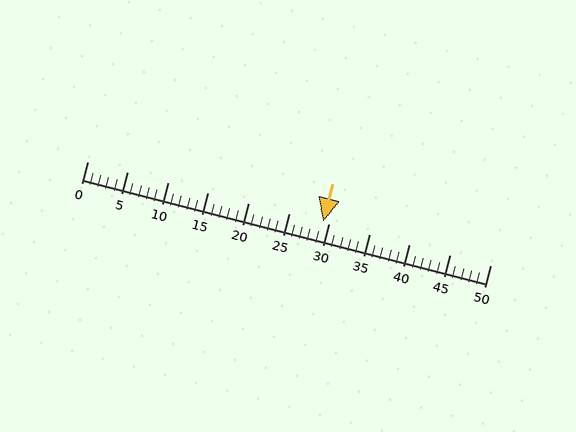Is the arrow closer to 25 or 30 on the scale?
The arrow is closer to 30.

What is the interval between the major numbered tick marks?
The major tick marks are spaced 5 units apart.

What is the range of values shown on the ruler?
The ruler shows values from 0 to 50.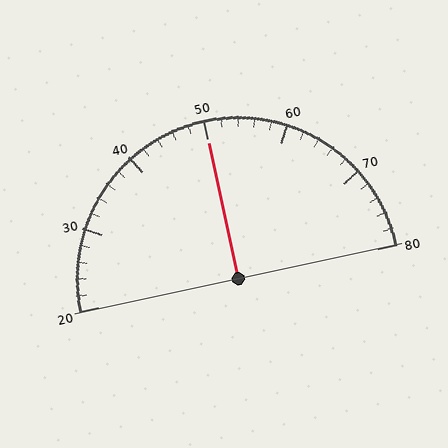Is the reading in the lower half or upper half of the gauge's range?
The reading is in the upper half of the range (20 to 80).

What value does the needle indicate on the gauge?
The needle indicates approximately 50.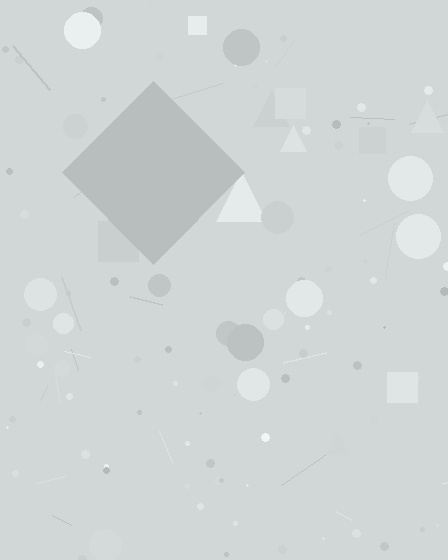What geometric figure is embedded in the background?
A diamond is embedded in the background.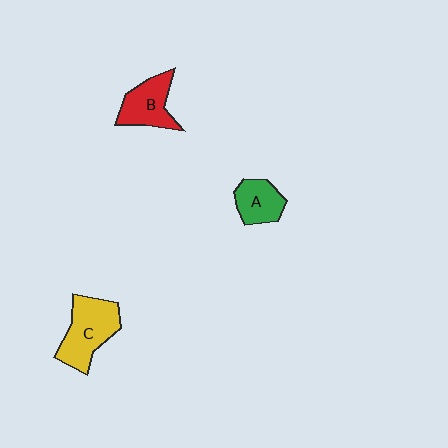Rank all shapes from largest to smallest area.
From largest to smallest: C (yellow), B (red), A (green).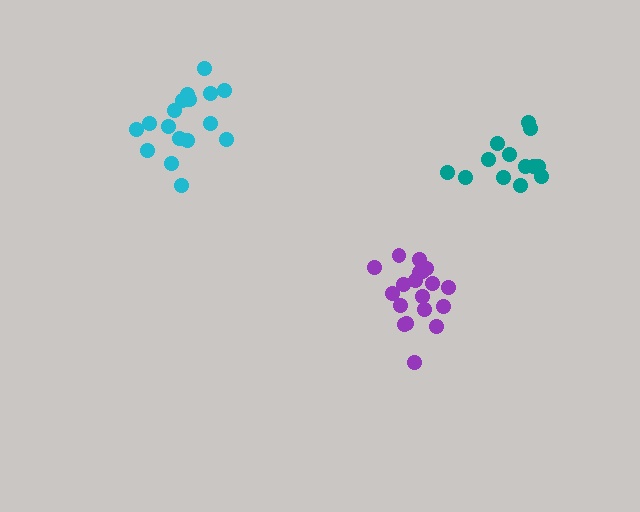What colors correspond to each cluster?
The clusters are colored: cyan, teal, purple.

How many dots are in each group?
Group 1: 17 dots, Group 2: 14 dots, Group 3: 19 dots (50 total).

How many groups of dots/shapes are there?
There are 3 groups.